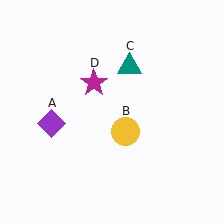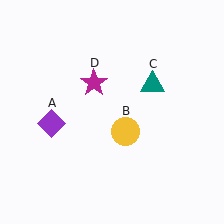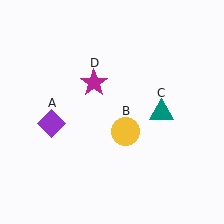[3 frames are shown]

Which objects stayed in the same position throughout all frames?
Purple diamond (object A) and yellow circle (object B) and magenta star (object D) remained stationary.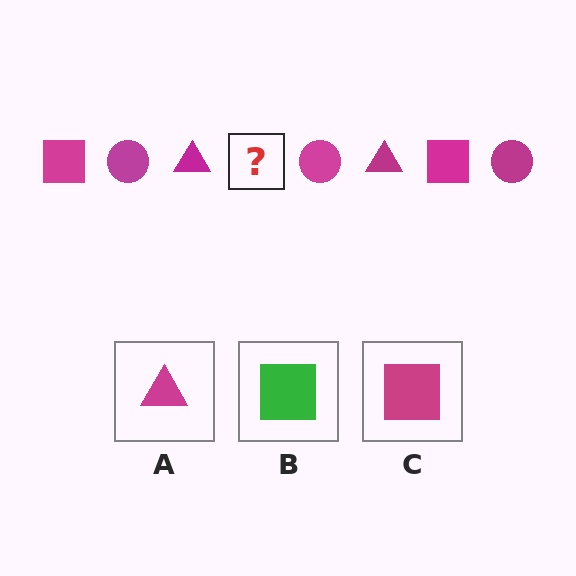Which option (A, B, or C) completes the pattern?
C.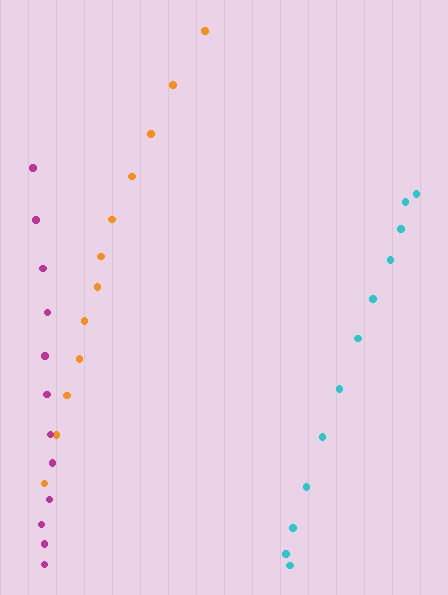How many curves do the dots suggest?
There are 3 distinct paths.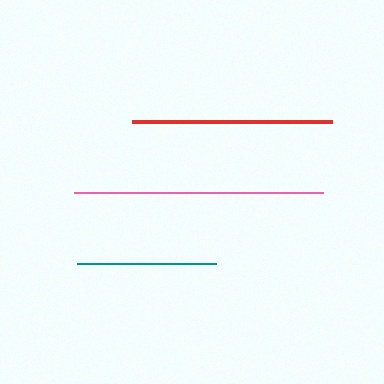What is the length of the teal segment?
The teal segment is approximately 139 pixels long.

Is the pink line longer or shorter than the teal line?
The pink line is longer than the teal line.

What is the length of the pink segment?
The pink segment is approximately 249 pixels long.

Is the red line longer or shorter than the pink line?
The pink line is longer than the red line.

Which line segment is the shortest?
The teal line is the shortest at approximately 139 pixels.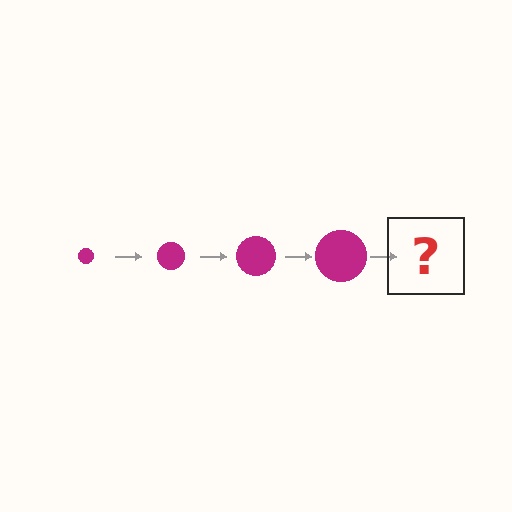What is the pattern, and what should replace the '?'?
The pattern is that the circle gets progressively larger each step. The '?' should be a magenta circle, larger than the previous one.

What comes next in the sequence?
The next element should be a magenta circle, larger than the previous one.